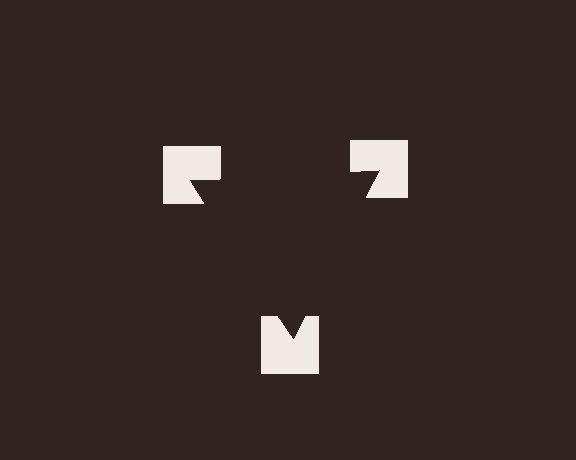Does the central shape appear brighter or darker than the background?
It typically appears slightly darker than the background, even though no actual brightness change is drawn.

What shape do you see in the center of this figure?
An illusory triangle — its edges are inferred from the aligned wedge cuts in the notched squares, not physically drawn.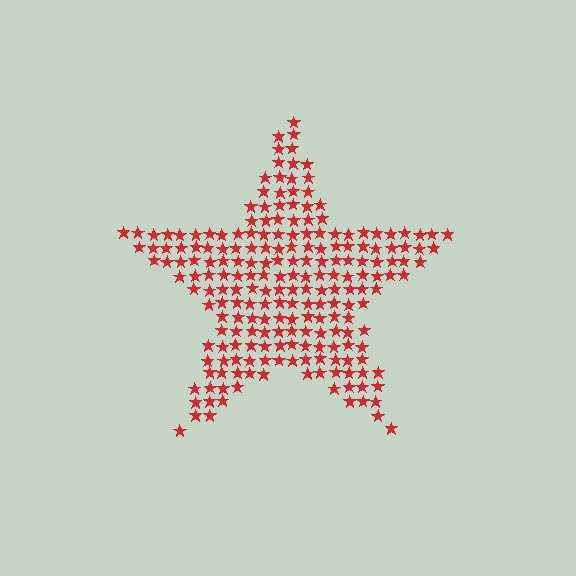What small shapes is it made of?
It is made of small stars.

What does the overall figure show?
The overall figure shows a star.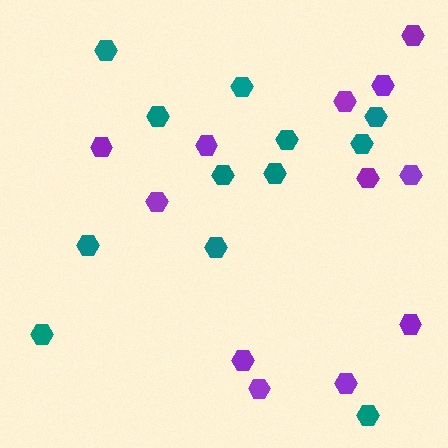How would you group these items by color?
There are 2 groups: one group of teal hexagons (12) and one group of purple hexagons (12).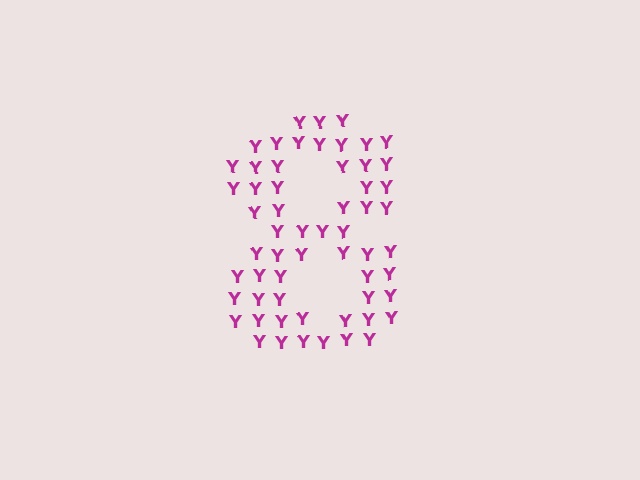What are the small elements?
The small elements are letter Y's.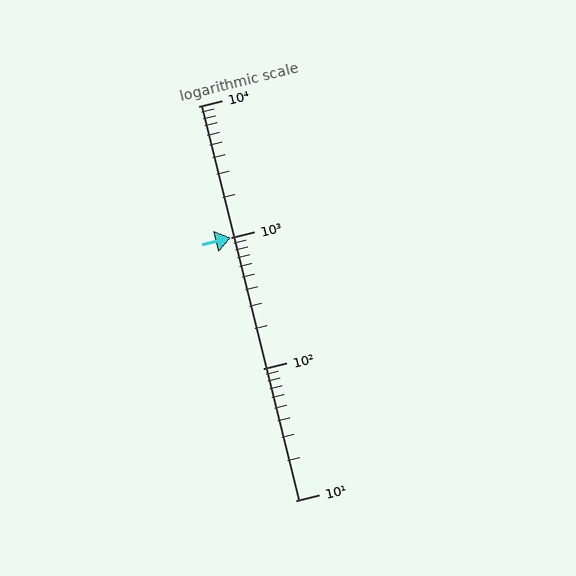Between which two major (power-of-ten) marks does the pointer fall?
The pointer is between 1000 and 10000.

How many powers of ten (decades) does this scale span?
The scale spans 3 decades, from 10 to 10000.